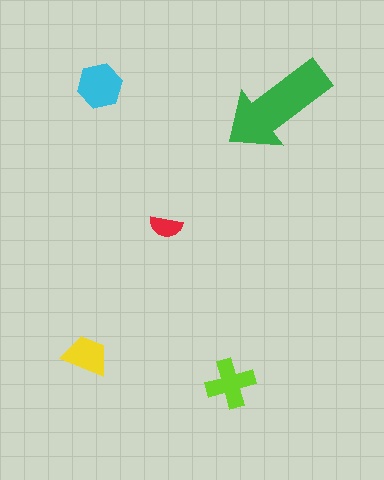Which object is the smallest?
The red semicircle.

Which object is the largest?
The green arrow.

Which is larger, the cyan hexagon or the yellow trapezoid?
The cyan hexagon.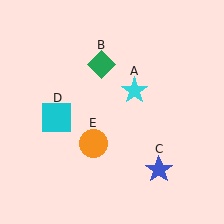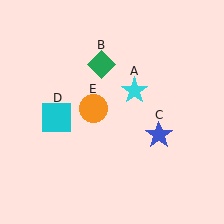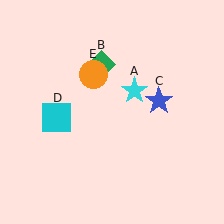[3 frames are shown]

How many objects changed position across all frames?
2 objects changed position: blue star (object C), orange circle (object E).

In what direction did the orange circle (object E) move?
The orange circle (object E) moved up.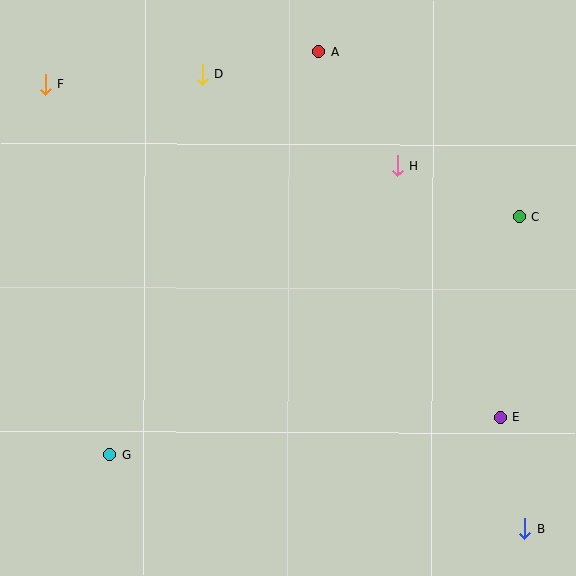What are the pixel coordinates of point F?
Point F is at (45, 84).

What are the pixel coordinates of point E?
Point E is at (501, 417).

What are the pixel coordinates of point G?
Point G is at (110, 455).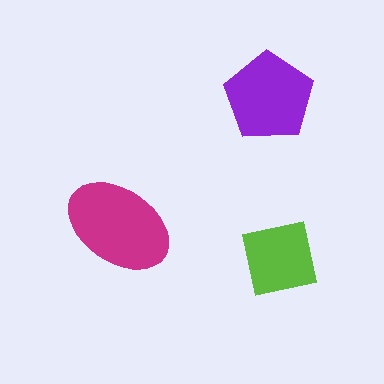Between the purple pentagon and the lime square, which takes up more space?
The purple pentagon.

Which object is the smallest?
The lime square.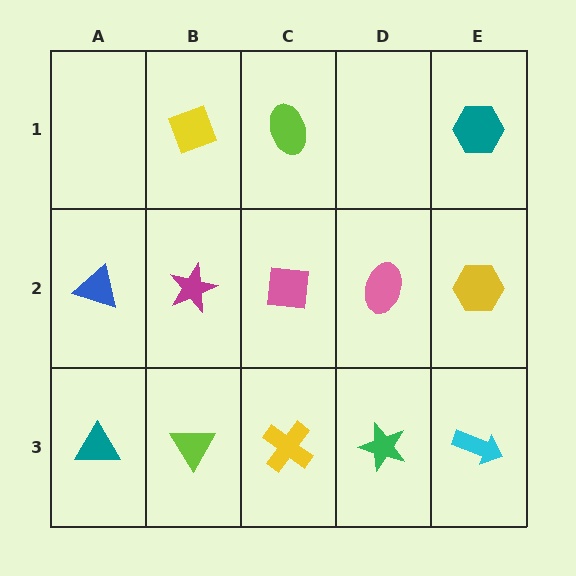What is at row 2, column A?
A blue triangle.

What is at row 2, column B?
A magenta star.